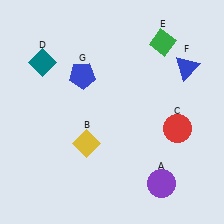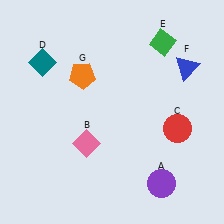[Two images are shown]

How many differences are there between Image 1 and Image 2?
There are 2 differences between the two images.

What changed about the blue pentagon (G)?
In Image 1, G is blue. In Image 2, it changed to orange.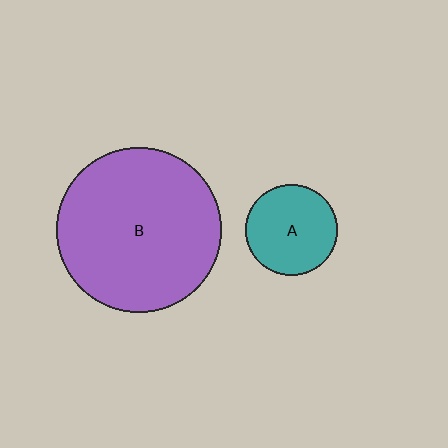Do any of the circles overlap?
No, none of the circles overlap.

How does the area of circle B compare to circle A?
Approximately 3.3 times.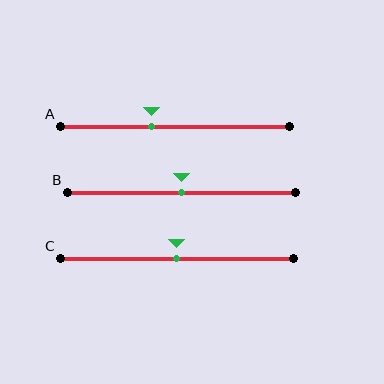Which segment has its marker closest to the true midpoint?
Segment B has its marker closest to the true midpoint.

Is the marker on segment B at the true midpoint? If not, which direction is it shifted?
Yes, the marker on segment B is at the true midpoint.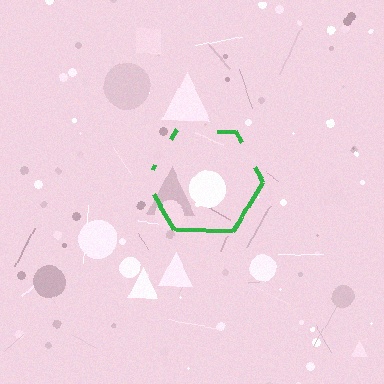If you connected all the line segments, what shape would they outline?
They would outline a hexagon.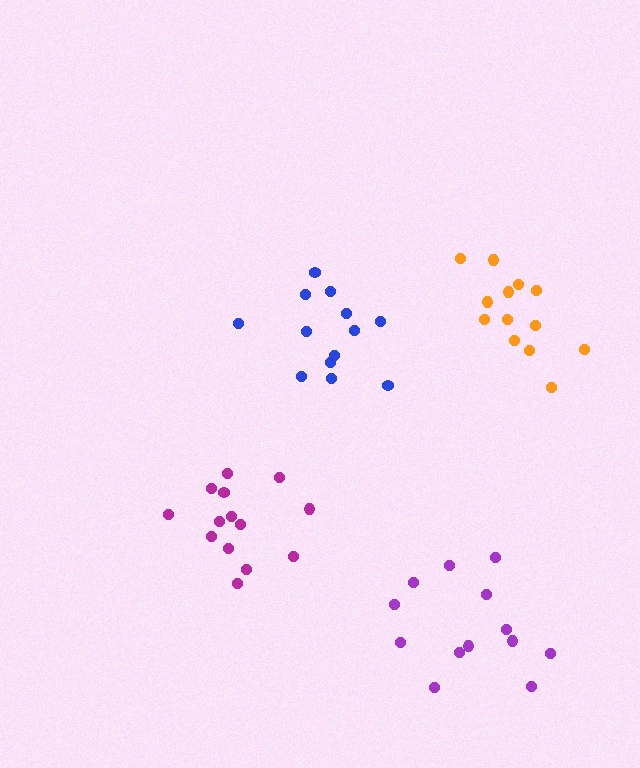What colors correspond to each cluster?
The clusters are colored: blue, purple, orange, magenta.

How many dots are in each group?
Group 1: 13 dots, Group 2: 13 dots, Group 3: 13 dots, Group 4: 14 dots (53 total).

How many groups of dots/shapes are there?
There are 4 groups.